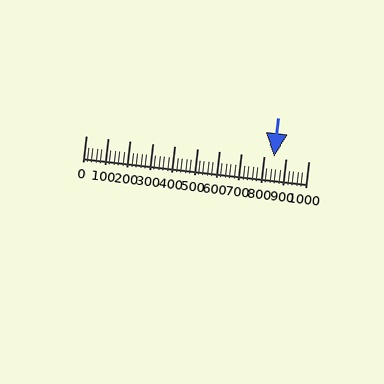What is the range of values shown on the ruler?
The ruler shows values from 0 to 1000.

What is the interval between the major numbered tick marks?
The major tick marks are spaced 100 units apart.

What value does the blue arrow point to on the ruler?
The blue arrow points to approximately 846.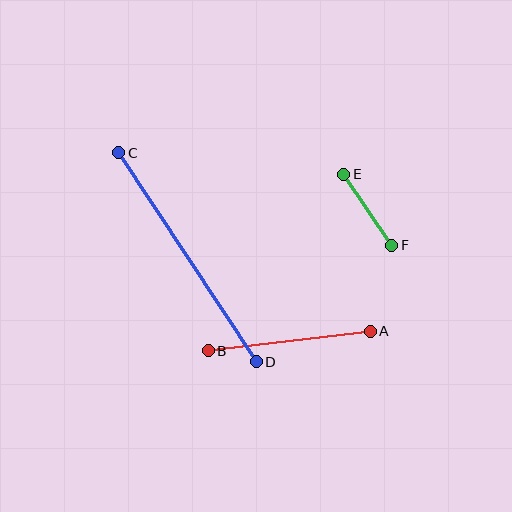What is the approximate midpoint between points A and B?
The midpoint is at approximately (289, 341) pixels.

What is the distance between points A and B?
The distance is approximately 163 pixels.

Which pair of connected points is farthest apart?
Points C and D are farthest apart.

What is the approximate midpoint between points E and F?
The midpoint is at approximately (368, 210) pixels.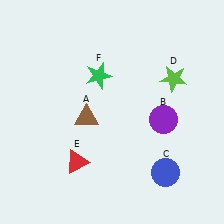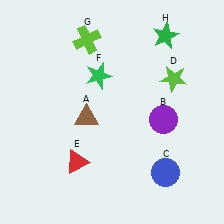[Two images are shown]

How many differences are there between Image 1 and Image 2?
There are 2 differences between the two images.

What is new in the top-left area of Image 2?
A lime cross (G) was added in the top-left area of Image 2.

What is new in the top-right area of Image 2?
A green star (H) was added in the top-right area of Image 2.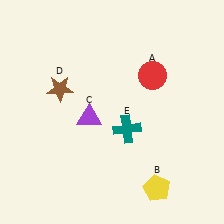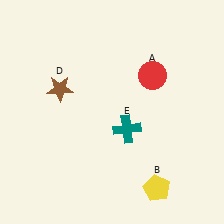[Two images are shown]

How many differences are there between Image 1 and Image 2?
There is 1 difference between the two images.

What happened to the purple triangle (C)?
The purple triangle (C) was removed in Image 2. It was in the bottom-left area of Image 1.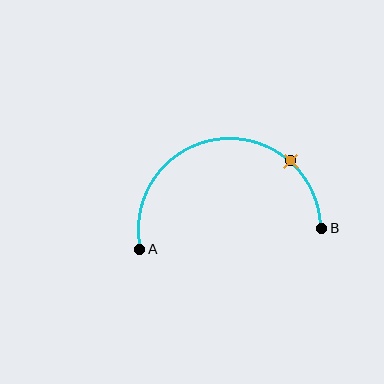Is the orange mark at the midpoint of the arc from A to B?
No. The orange mark lies on the arc but is closer to endpoint B. The arc midpoint would be at the point on the curve equidistant along the arc from both A and B.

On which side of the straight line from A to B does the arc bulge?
The arc bulges above the straight line connecting A and B.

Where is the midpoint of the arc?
The arc midpoint is the point on the curve farthest from the straight line joining A and B. It sits above that line.